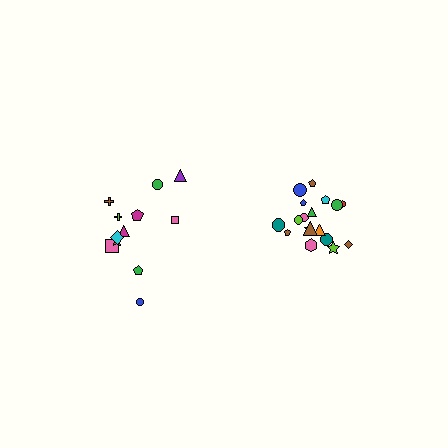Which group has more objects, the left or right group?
The right group.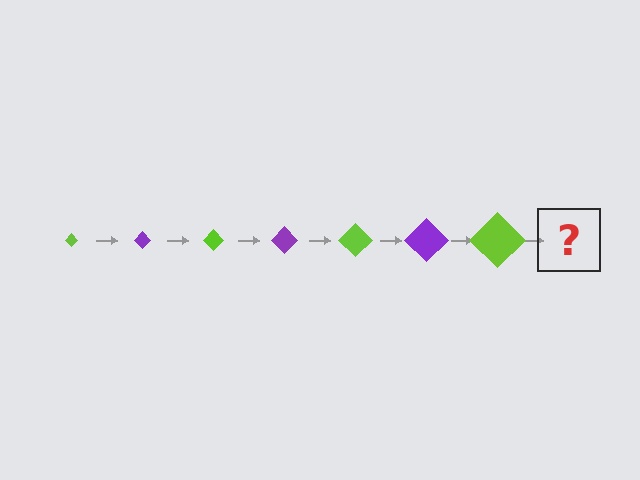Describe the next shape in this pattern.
It should be a purple diamond, larger than the previous one.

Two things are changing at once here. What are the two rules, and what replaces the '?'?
The two rules are that the diamond grows larger each step and the color cycles through lime and purple. The '?' should be a purple diamond, larger than the previous one.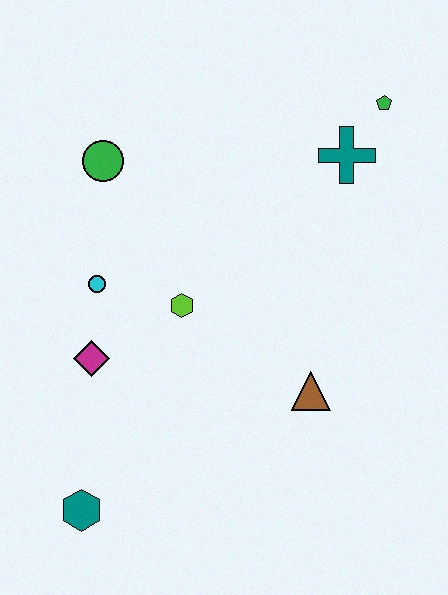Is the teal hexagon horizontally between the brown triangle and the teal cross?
No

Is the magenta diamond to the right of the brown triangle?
No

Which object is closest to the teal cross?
The green pentagon is closest to the teal cross.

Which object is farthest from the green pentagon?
The teal hexagon is farthest from the green pentagon.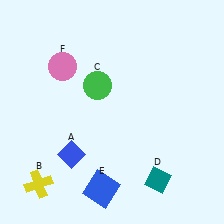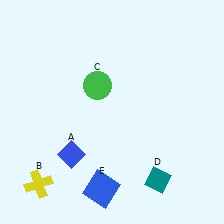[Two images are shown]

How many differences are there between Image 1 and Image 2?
There is 1 difference between the two images.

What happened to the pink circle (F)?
The pink circle (F) was removed in Image 2. It was in the top-left area of Image 1.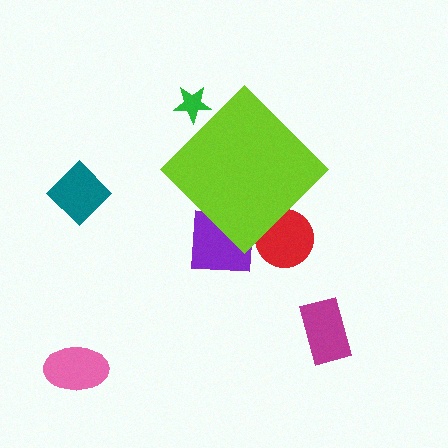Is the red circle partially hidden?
Yes, the red circle is partially hidden behind the lime diamond.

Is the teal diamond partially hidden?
No, the teal diamond is fully visible.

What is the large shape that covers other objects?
A lime diamond.